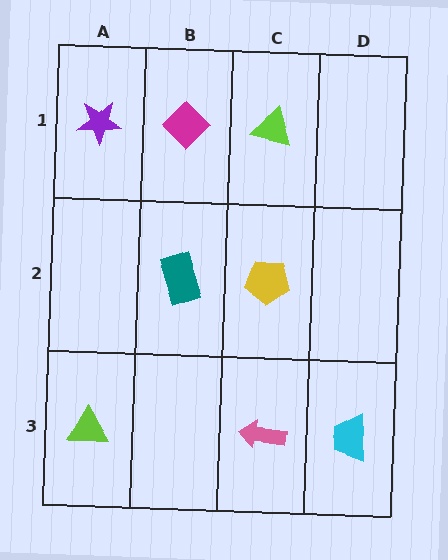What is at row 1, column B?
A magenta diamond.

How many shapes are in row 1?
3 shapes.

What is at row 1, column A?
A purple star.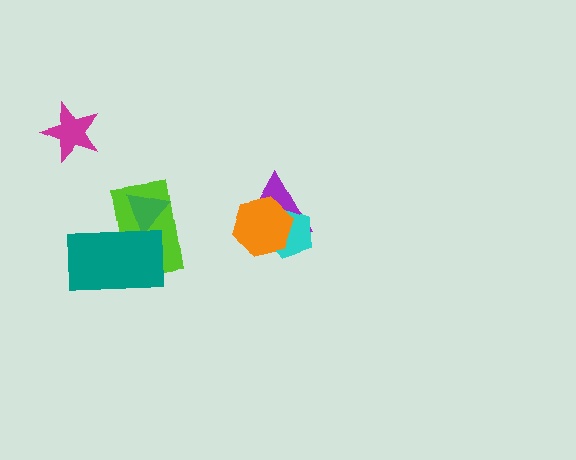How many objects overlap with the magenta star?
0 objects overlap with the magenta star.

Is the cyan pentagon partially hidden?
Yes, it is partially covered by another shape.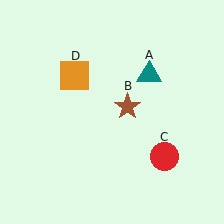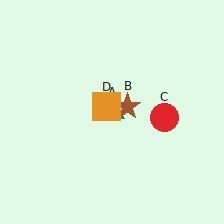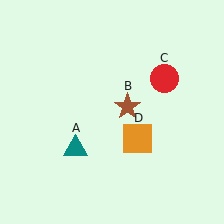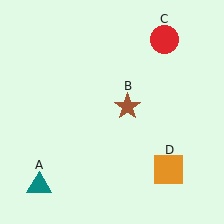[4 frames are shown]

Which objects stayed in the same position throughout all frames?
Brown star (object B) remained stationary.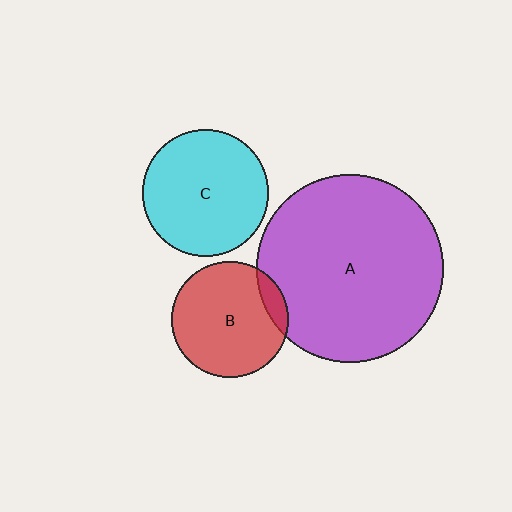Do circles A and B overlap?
Yes.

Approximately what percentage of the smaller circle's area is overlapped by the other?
Approximately 10%.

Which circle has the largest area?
Circle A (purple).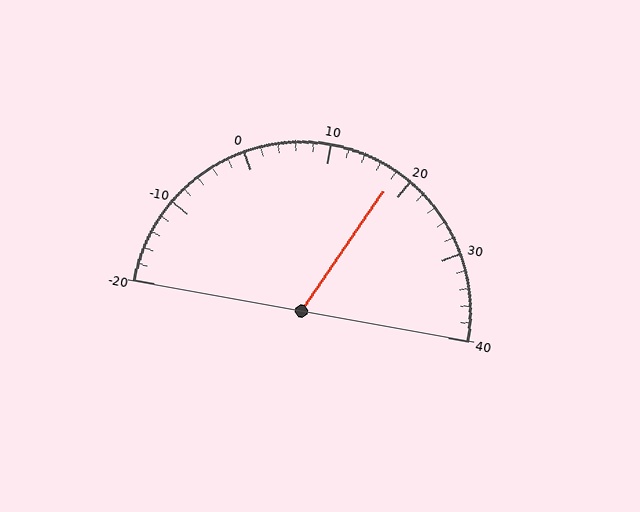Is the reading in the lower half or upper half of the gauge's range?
The reading is in the upper half of the range (-20 to 40).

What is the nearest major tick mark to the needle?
The nearest major tick mark is 20.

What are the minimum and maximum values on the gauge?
The gauge ranges from -20 to 40.